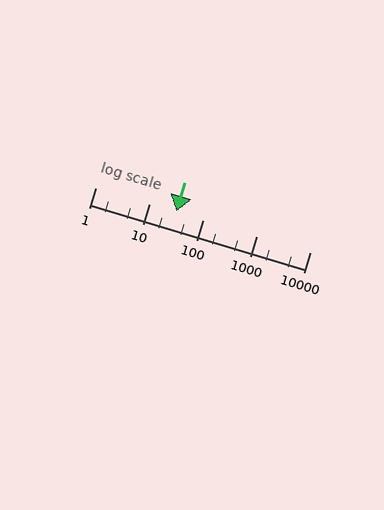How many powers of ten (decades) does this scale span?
The scale spans 4 decades, from 1 to 10000.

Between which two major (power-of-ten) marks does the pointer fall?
The pointer is between 10 and 100.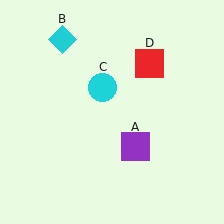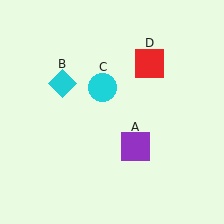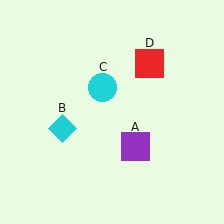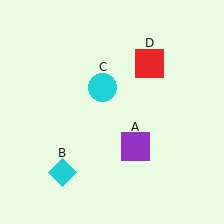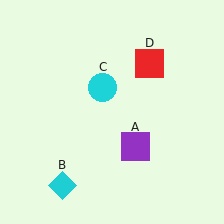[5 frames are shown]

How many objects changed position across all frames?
1 object changed position: cyan diamond (object B).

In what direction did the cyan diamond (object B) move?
The cyan diamond (object B) moved down.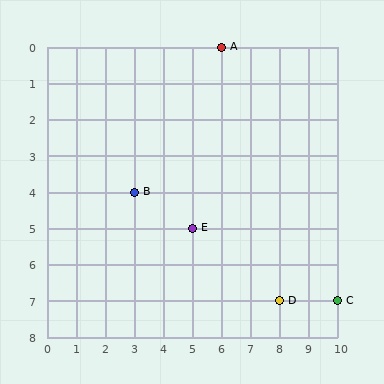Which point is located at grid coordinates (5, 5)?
Point E is at (5, 5).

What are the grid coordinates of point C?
Point C is at grid coordinates (10, 7).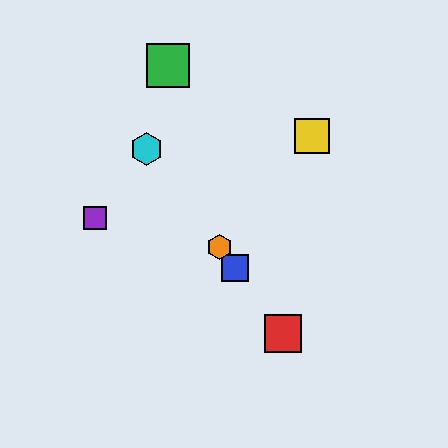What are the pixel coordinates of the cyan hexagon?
The cyan hexagon is at (146, 149).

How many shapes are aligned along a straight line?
4 shapes (the red square, the blue square, the orange hexagon, the cyan hexagon) are aligned along a straight line.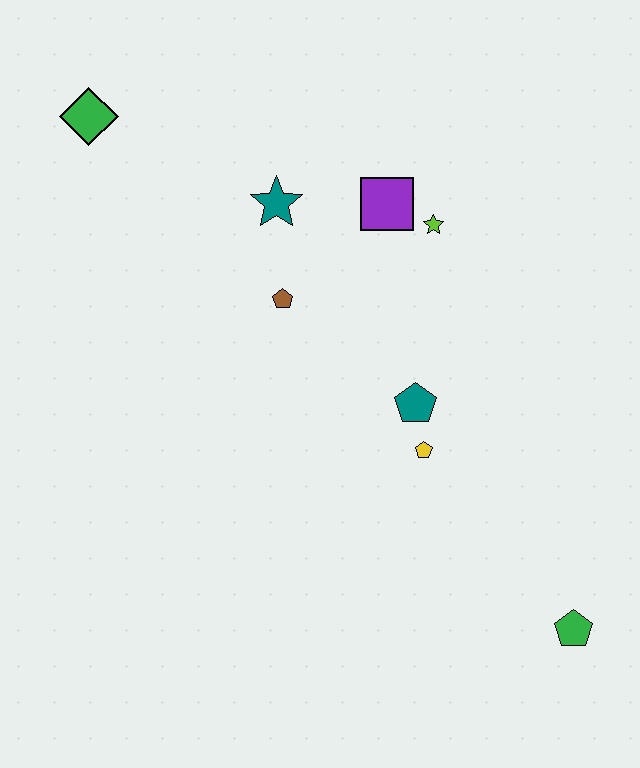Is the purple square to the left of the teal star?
No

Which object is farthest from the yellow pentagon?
The green diamond is farthest from the yellow pentagon.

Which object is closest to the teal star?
The brown pentagon is closest to the teal star.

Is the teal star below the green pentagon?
No